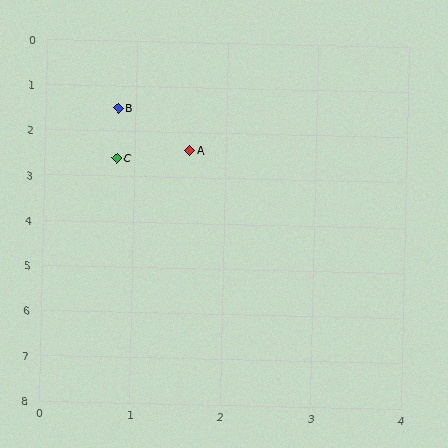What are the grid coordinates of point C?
Point C is at approximately (0.8, 2.6).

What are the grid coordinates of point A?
Point A is at approximately (1.6, 2.4).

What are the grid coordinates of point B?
Point B is at approximately (0.8, 1.5).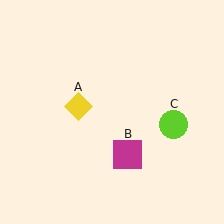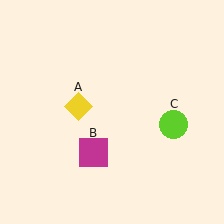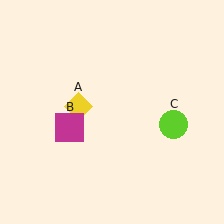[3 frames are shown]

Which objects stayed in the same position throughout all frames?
Yellow diamond (object A) and lime circle (object C) remained stationary.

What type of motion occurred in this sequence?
The magenta square (object B) rotated clockwise around the center of the scene.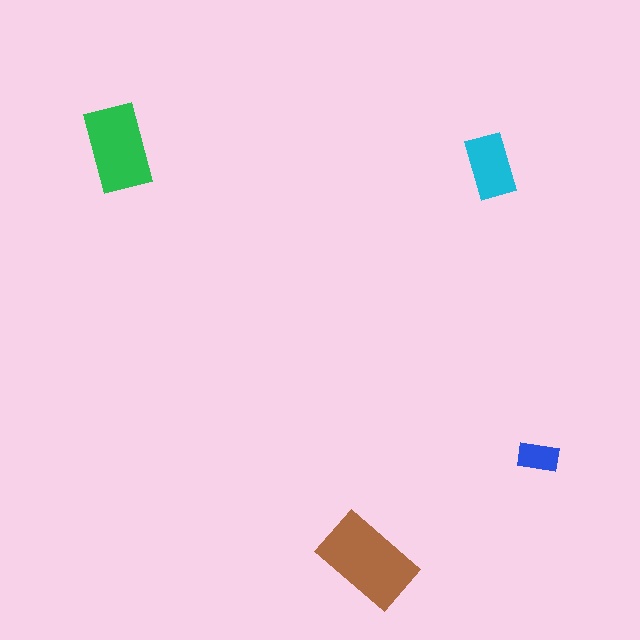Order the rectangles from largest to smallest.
the brown one, the green one, the cyan one, the blue one.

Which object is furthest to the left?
The green rectangle is leftmost.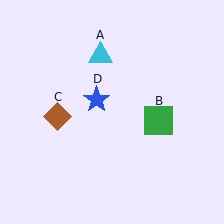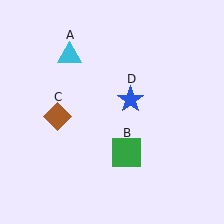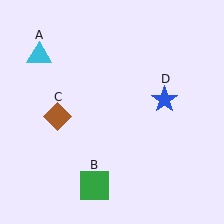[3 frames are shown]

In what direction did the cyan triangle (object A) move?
The cyan triangle (object A) moved left.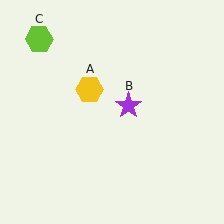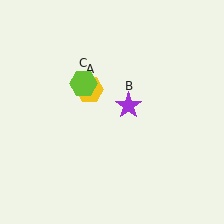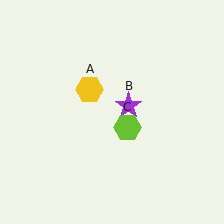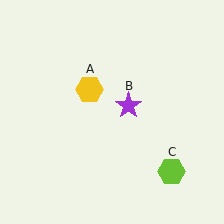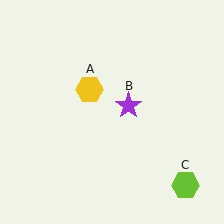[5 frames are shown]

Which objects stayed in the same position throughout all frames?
Yellow hexagon (object A) and purple star (object B) remained stationary.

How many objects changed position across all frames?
1 object changed position: lime hexagon (object C).